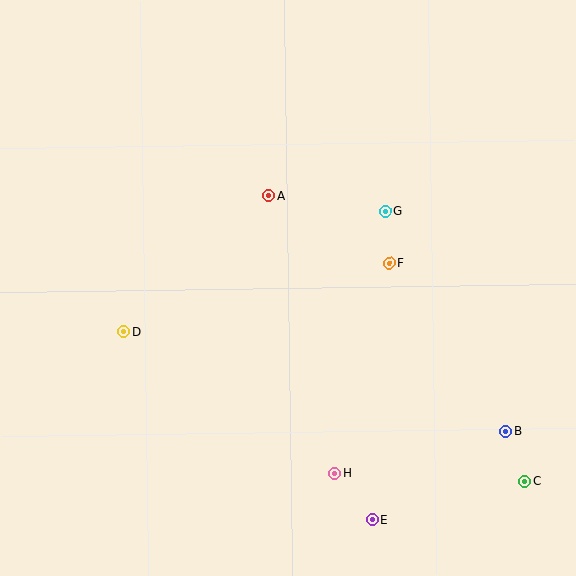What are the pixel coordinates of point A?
Point A is at (268, 196).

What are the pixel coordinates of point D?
Point D is at (124, 332).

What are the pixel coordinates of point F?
Point F is at (389, 263).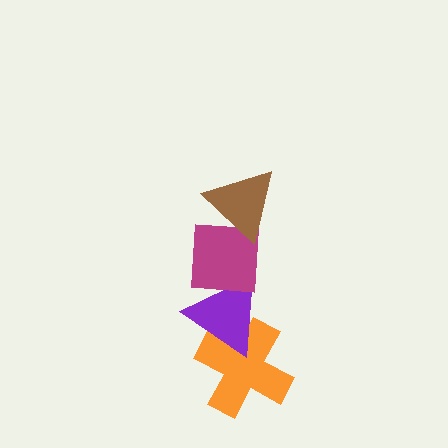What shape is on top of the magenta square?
The brown triangle is on top of the magenta square.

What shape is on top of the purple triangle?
The magenta square is on top of the purple triangle.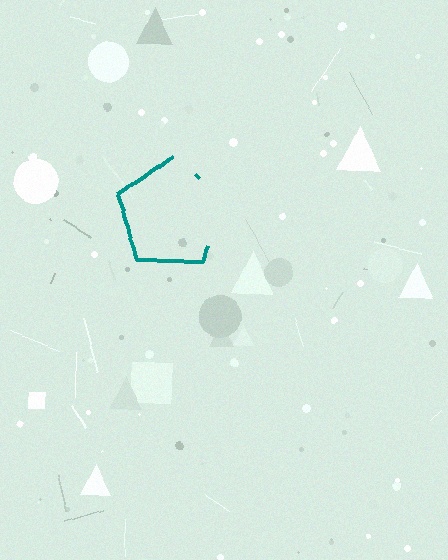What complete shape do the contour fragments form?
The contour fragments form a pentagon.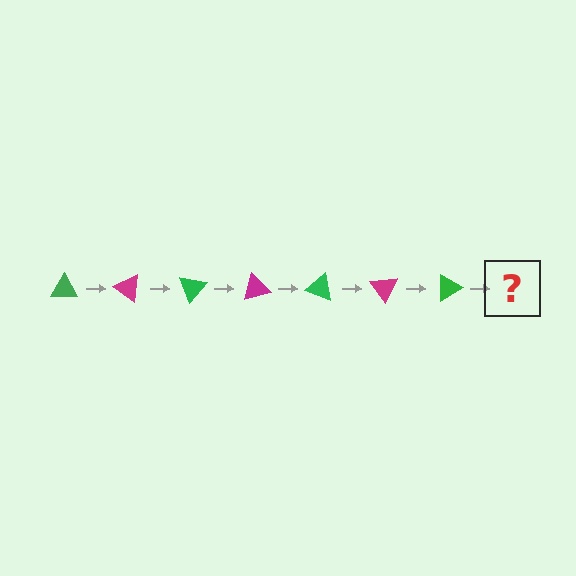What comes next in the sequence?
The next element should be a magenta triangle, rotated 245 degrees from the start.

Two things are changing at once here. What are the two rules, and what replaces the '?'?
The two rules are that it rotates 35 degrees each step and the color cycles through green and magenta. The '?' should be a magenta triangle, rotated 245 degrees from the start.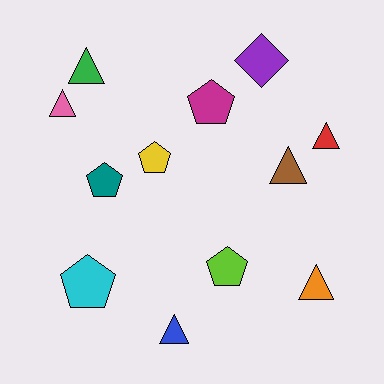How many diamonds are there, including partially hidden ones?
There is 1 diamond.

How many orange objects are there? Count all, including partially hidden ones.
There is 1 orange object.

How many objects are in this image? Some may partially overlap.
There are 12 objects.